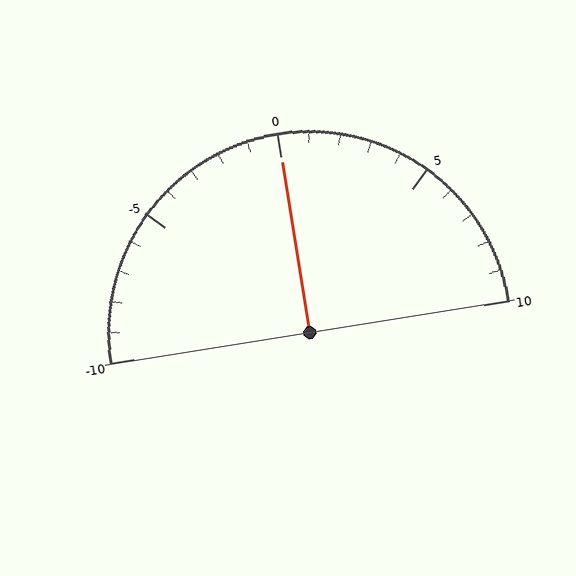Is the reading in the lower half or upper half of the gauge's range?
The reading is in the upper half of the range (-10 to 10).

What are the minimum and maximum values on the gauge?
The gauge ranges from -10 to 10.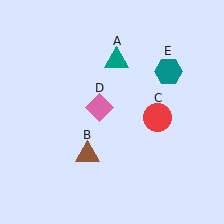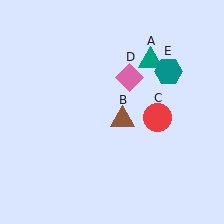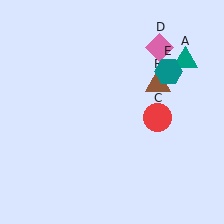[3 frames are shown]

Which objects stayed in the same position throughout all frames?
Red circle (object C) and teal hexagon (object E) remained stationary.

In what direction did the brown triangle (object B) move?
The brown triangle (object B) moved up and to the right.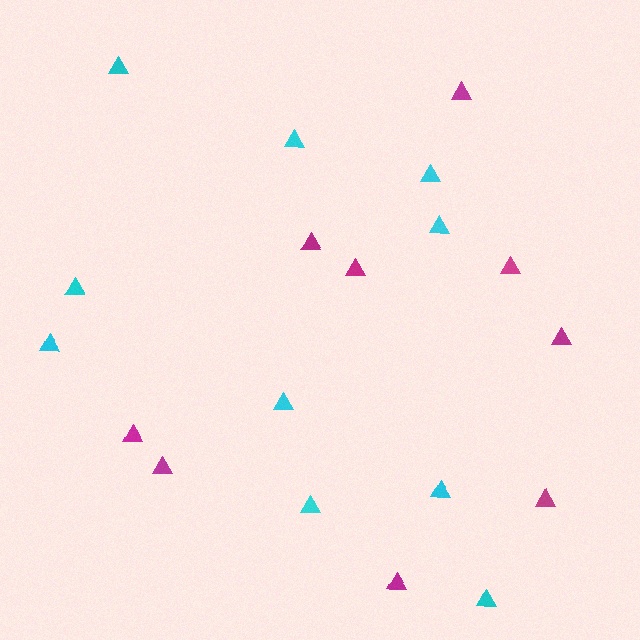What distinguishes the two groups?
There are 2 groups: one group of magenta triangles (9) and one group of cyan triangles (10).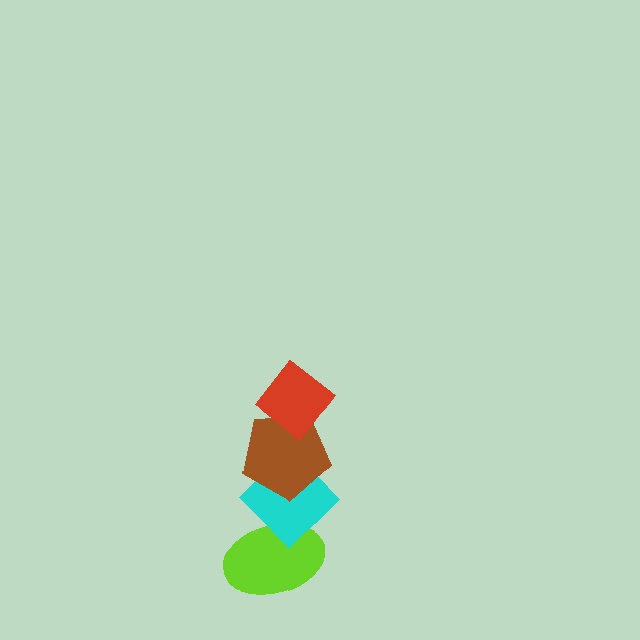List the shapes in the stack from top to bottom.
From top to bottom: the red diamond, the brown pentagon, the cyan diamond, the lime ellipse.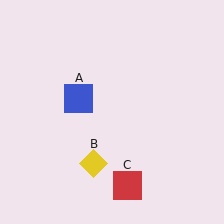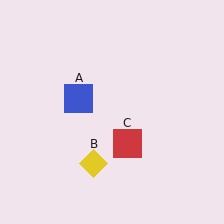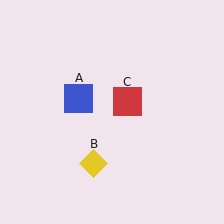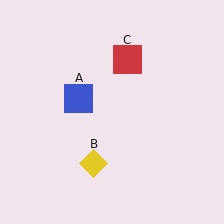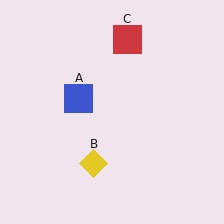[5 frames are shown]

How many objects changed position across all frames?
1 object changed position: red square (object C).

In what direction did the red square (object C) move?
The red square (object C) moved up.